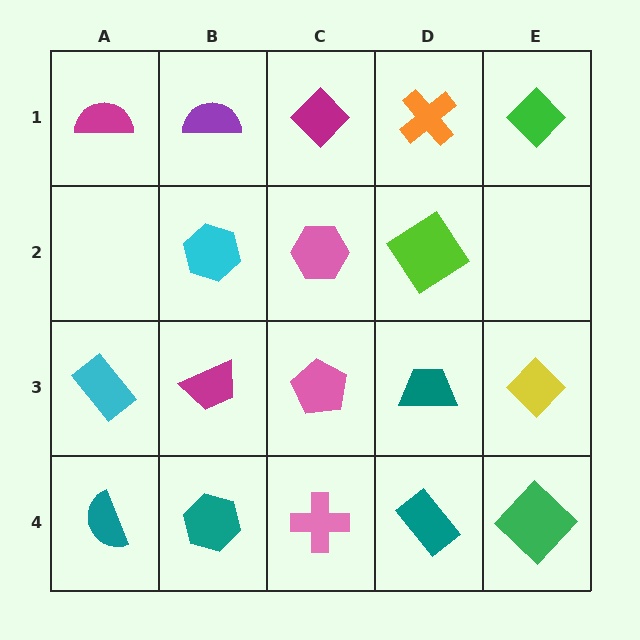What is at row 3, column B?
A magenta trapezoid.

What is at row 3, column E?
A yellow diamond.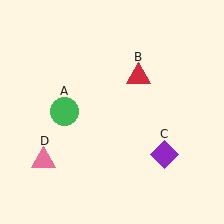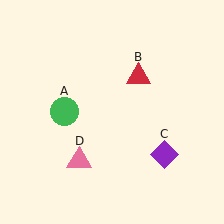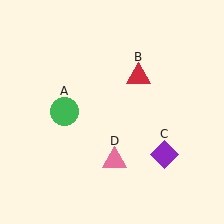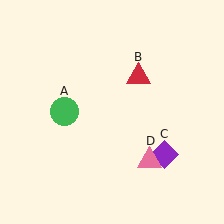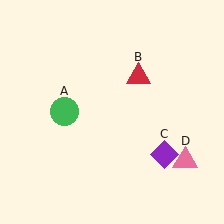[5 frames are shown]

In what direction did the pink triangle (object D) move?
The pink triangle (object D) moved right.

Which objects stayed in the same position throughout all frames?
Green circle (object A) and red triangle (object B) and purple diamond (object C) remained stationary.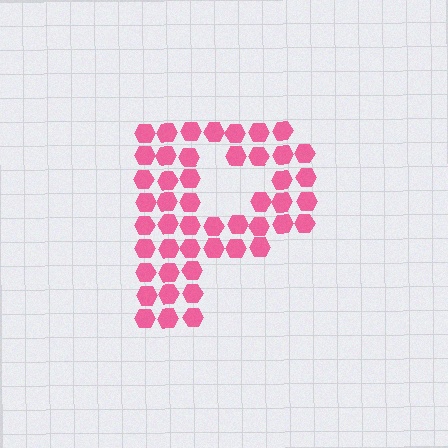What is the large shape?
The large shape is the letter P.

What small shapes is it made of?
It is made of small hexagons.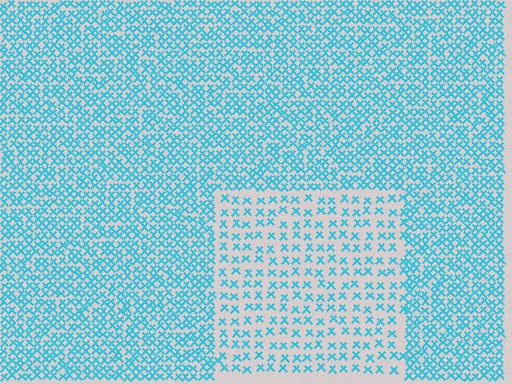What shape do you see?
I see a rectangle.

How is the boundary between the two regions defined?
The boundary is defined by a change in element density (approximately 2.1x ratio). All elements are the same color, size, and shape.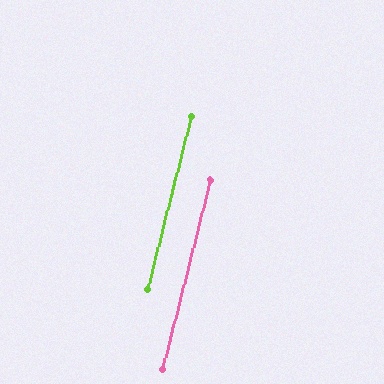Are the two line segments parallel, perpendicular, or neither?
Parallel — their directions differ by only 0.2°.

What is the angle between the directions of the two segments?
Approximately 0 degrees.